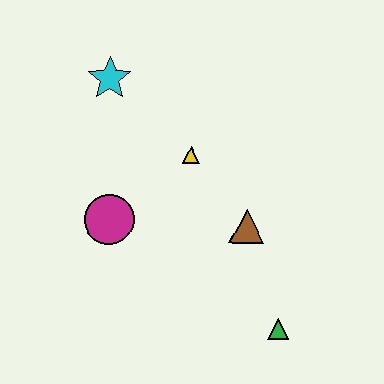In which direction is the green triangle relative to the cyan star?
The green triangle is below the cyan star.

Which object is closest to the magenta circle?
The yellow triangle is closest to the magenta circle.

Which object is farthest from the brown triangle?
The cyan star is farthest from the brown triangle.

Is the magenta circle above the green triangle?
Yes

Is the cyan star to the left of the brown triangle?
Yes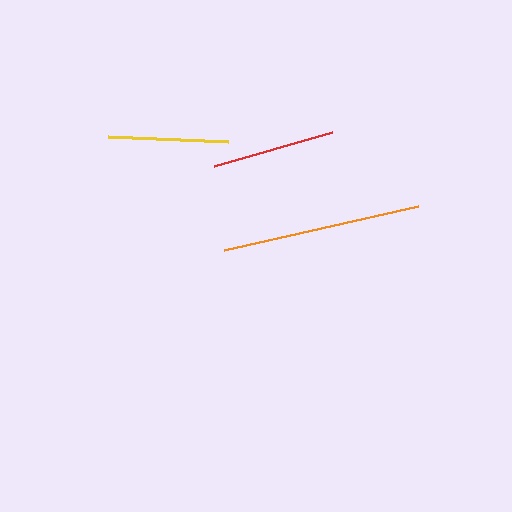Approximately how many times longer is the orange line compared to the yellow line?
The orange line is approximately 1.7 times the length of the yellow line.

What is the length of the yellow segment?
The yellow segment is approximately 120 pixels long.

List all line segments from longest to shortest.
From longest to shortest: orange, red, yellow.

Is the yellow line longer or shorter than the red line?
The red line is longer than the yellow line.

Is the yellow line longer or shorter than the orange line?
The orange line is longer than the yellow line.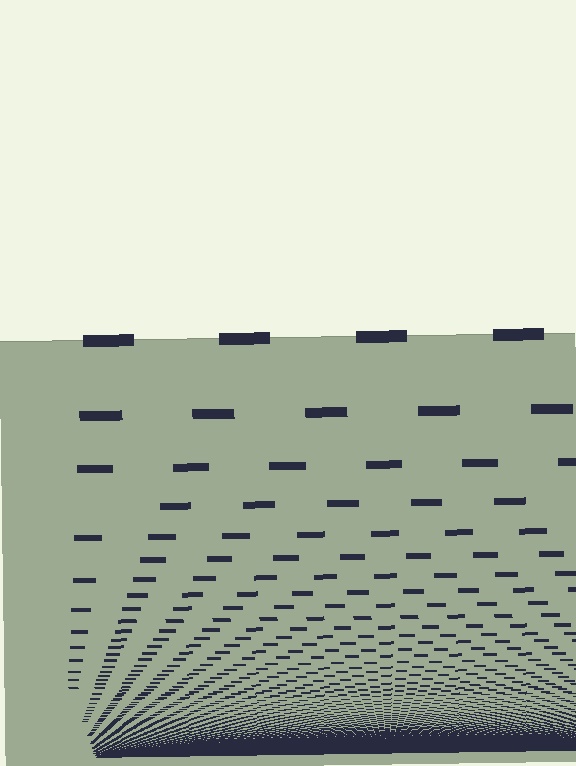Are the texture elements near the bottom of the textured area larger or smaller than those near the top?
Smaller. The gradient is inverted — elements near the bottom are smaller and denser.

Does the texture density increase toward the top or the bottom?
Density increases toward the bottom.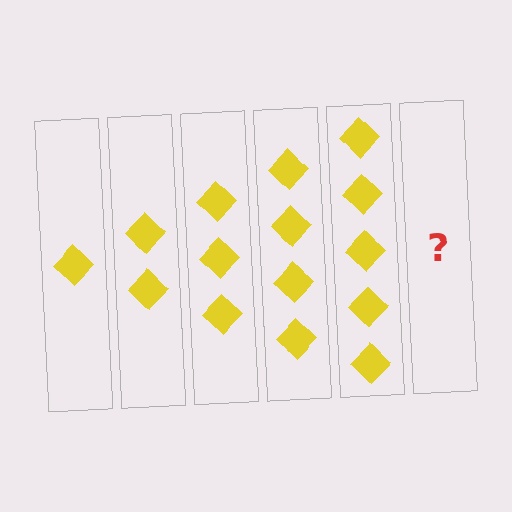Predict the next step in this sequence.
The next step is 6 diamonds.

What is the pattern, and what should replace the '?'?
The pattern is that each step adds one more diamond. The '?' should be 6 diamonds.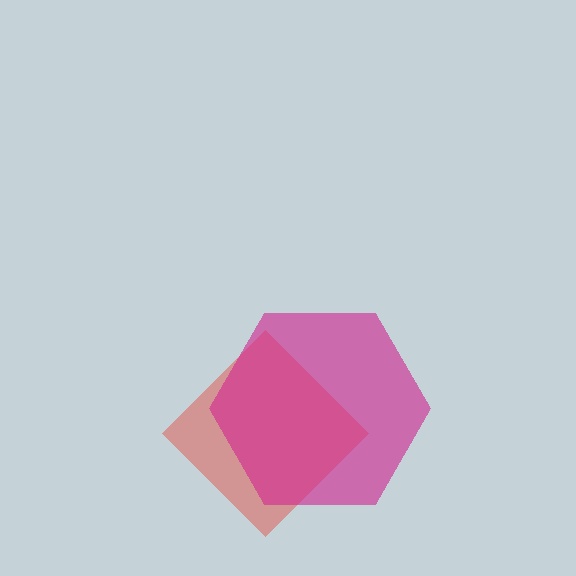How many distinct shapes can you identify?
There are 2 distinct shapes: a red diamond, a magenta hexagon.